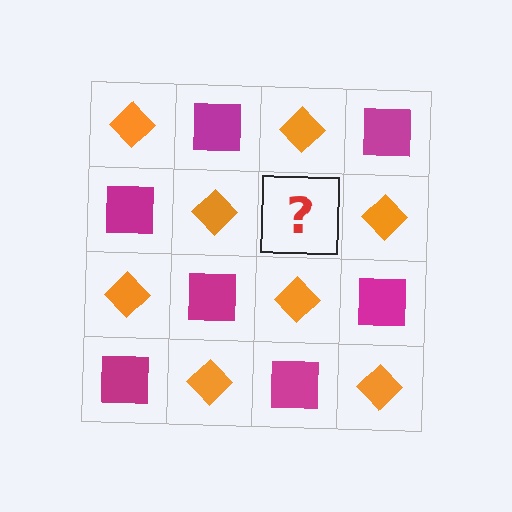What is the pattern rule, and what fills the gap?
The rule is that it alternates orange diamond and magenta square in a checkerboard pattern. The gap should be filled with a magenta square.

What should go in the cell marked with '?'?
The missing cell should contain a magenta square.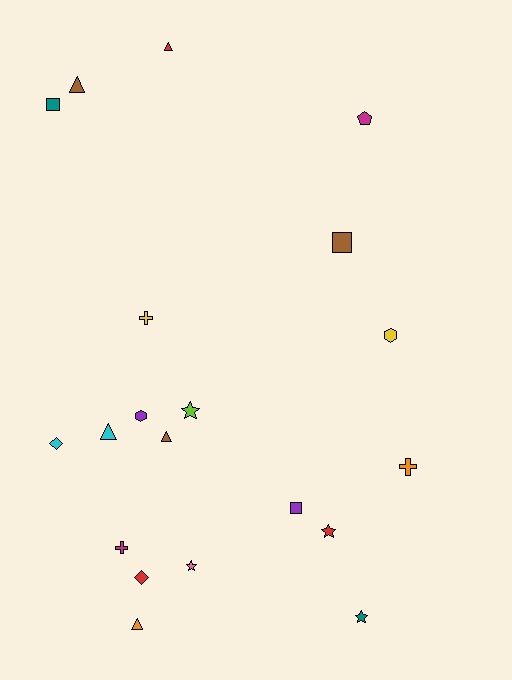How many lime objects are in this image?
There is 1 lime object.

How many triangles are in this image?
There are 5 triangles.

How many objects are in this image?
There are 20 objects.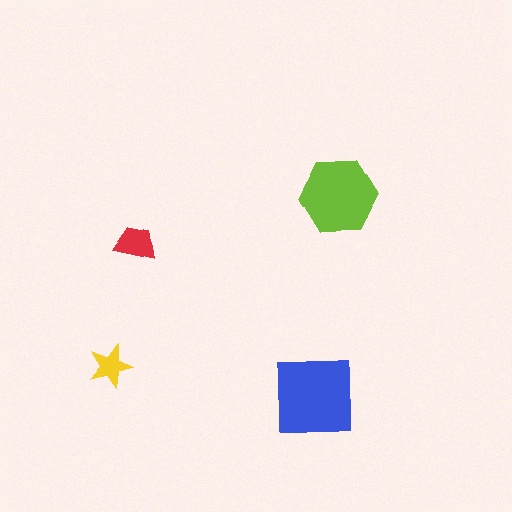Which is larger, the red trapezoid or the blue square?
The blue square.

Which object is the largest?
The blue square.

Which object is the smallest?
The yellow star.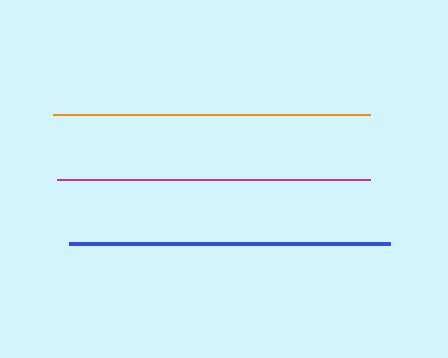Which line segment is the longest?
The blue line is the longest at approximately 321 pixels.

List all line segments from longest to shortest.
From longest to shortest: blue, orange, magenta.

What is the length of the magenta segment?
The magenta segment is approximately 312 pixels long.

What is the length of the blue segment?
The blue segment is approximately 321 pixels long.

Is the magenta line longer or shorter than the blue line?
The blue line is longer than the magenta line.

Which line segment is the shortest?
The magenta line is the shortest at approximately 312 pixels.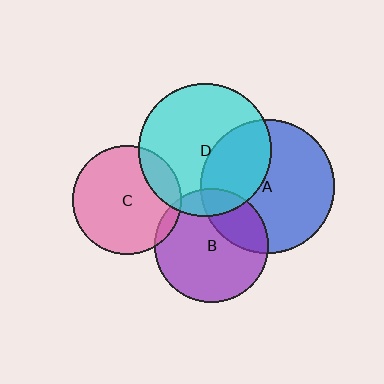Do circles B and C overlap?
Yes.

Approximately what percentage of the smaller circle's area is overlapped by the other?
Approximately 5%.